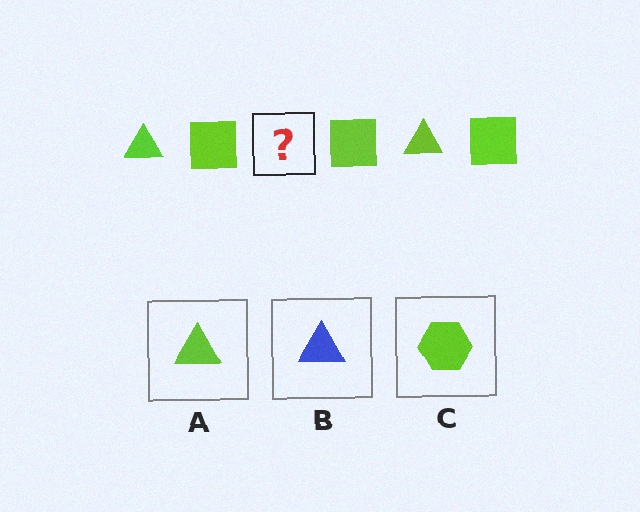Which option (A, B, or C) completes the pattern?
A.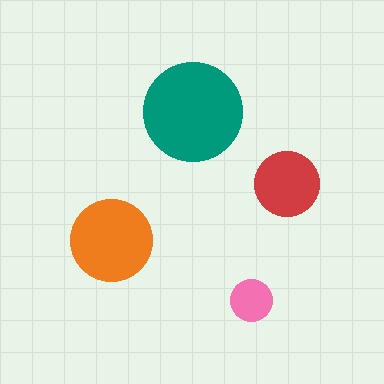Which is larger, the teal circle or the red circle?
The teal one.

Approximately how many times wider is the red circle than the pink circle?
About 1.5 times wider.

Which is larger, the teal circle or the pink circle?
The teal one.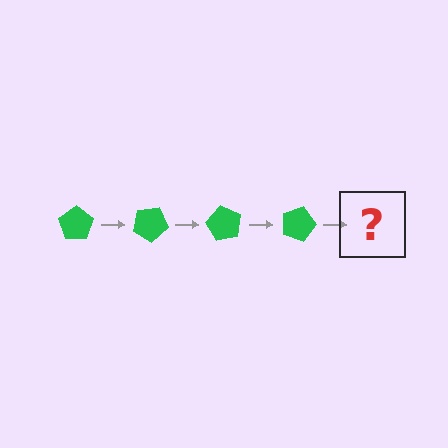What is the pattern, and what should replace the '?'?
The pattern is that the pentagon rotates 30 degrees each step. The '?' should be a green pentagon rotated 120 degrees.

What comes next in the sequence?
The next element should be a green pentagon rotated 120 degrees.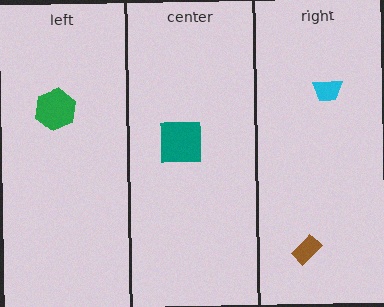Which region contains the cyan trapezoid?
The right region.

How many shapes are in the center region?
1.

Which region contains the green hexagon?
The left region.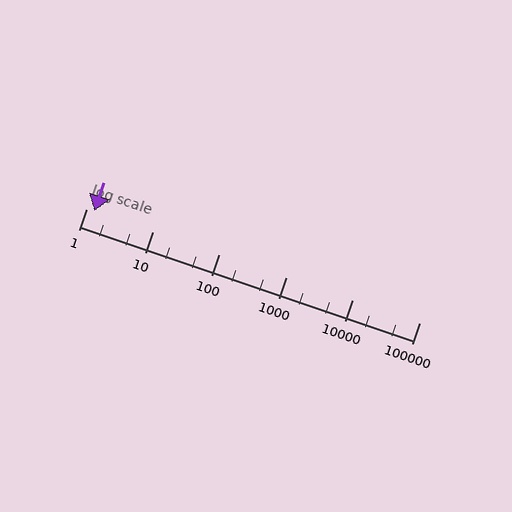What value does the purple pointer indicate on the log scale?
The pointer indicates approximately 1.3.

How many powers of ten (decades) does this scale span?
The scale spans 5 decades, from 1 to 100000.